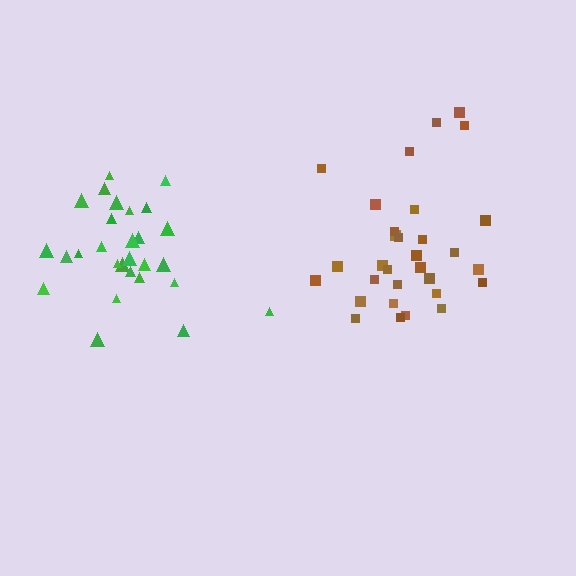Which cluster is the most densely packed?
Green.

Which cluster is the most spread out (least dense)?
Brown.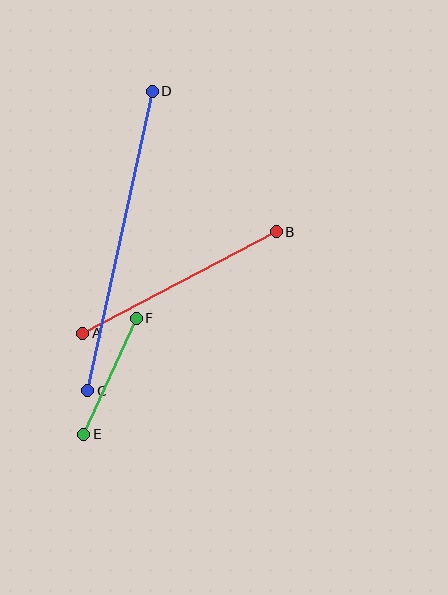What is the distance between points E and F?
The distance is approximately 127 pixels.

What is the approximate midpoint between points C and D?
The midpoint is at approximately (120, 241) pixels.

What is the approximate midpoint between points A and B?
The midpoint is at approximately (179, 283) pixels.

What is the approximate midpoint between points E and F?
The midpoint is at approximately (110, 376) pixels.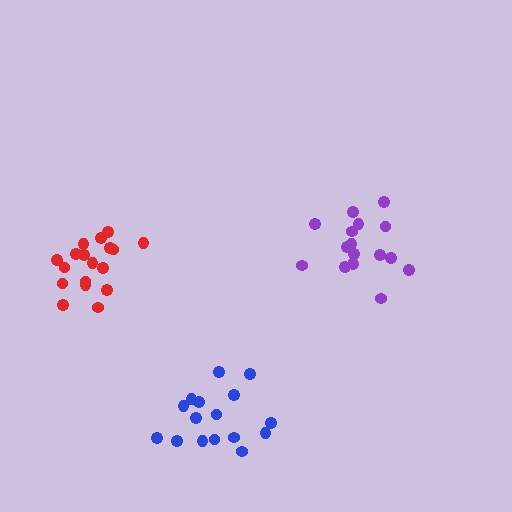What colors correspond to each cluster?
The clusters are colored: blue, purple, red.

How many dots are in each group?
Group 1: 16 dots, Group 2: 16 dots, Group 3: 18 dots (50 total).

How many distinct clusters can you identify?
There are 3 distinct clusters.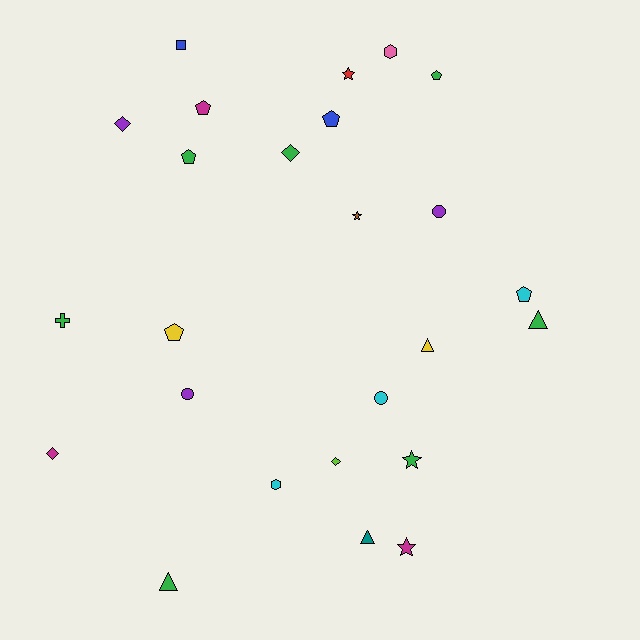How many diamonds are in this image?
There are 4 diamonds.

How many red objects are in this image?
There is 1 red object.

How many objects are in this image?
There are 25 objects.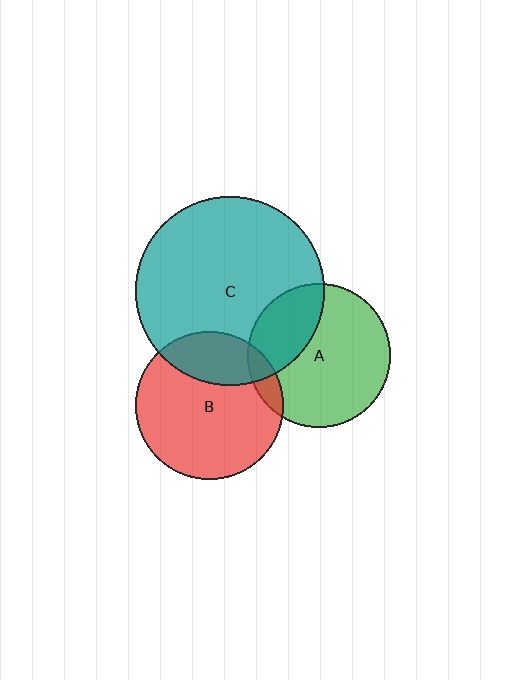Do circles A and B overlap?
Yes.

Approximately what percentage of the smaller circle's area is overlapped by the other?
Approximately 10%.